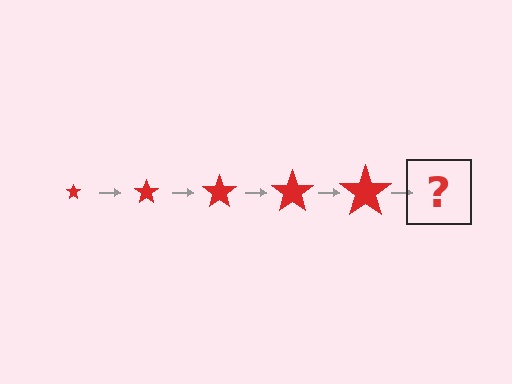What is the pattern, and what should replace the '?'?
The pattern is that the star gets progressively larger each step. The '?' should be a red star, larger than the previous one.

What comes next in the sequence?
The next element should be a red star, larger than the previous one.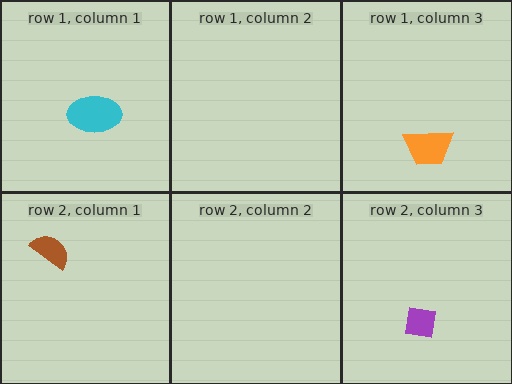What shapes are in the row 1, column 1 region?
The cyan ellipse.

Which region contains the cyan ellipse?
The row 1, column 1 region.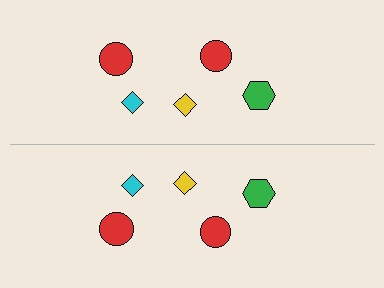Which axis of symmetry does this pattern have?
The pattern has a horizontal axis of symmetry running through the center of the image.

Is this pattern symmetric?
Yes, this pattern has bilateral (reflection) symmetry.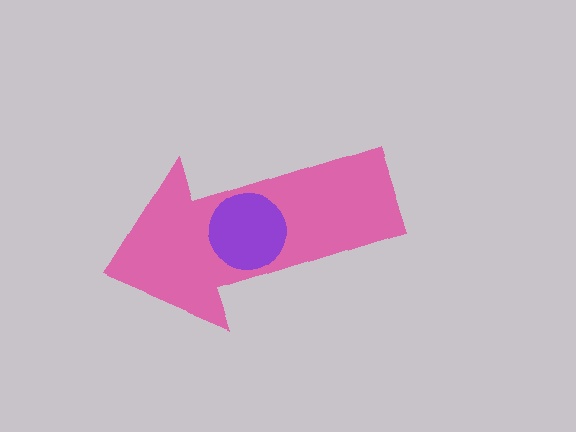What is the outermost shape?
The pink arrow.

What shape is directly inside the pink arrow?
The purple circle.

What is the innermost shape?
The purple circle.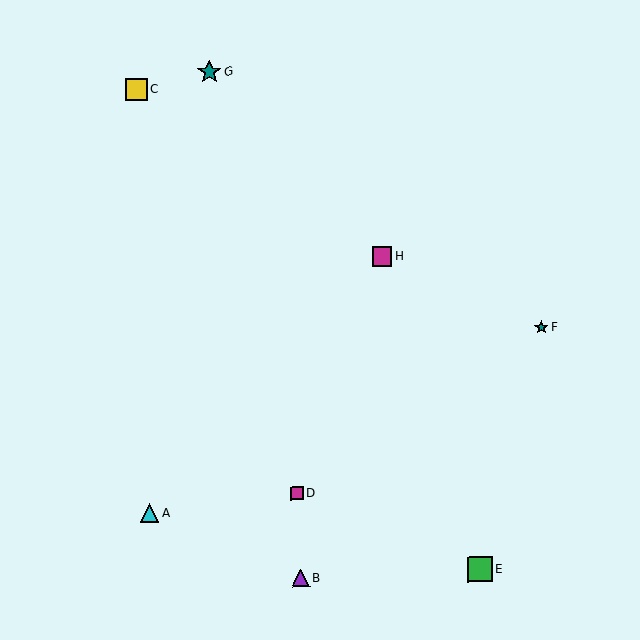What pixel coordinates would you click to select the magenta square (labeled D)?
Click at (297, 493) to select the magenta square D.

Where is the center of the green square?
The center of the green square is at (480, 569).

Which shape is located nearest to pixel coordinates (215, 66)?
The teal star (labeled G) at (209, 72) is nearest to that location.